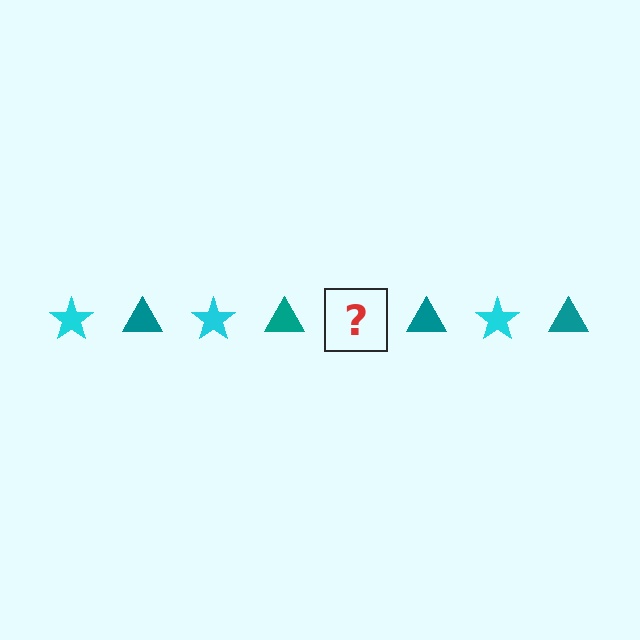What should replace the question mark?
The question mark should be replaced with a cyan star.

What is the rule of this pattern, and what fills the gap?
The rule is that the pattern alternates between cyan star and teal triangle. The gap should be filled with a cyan star.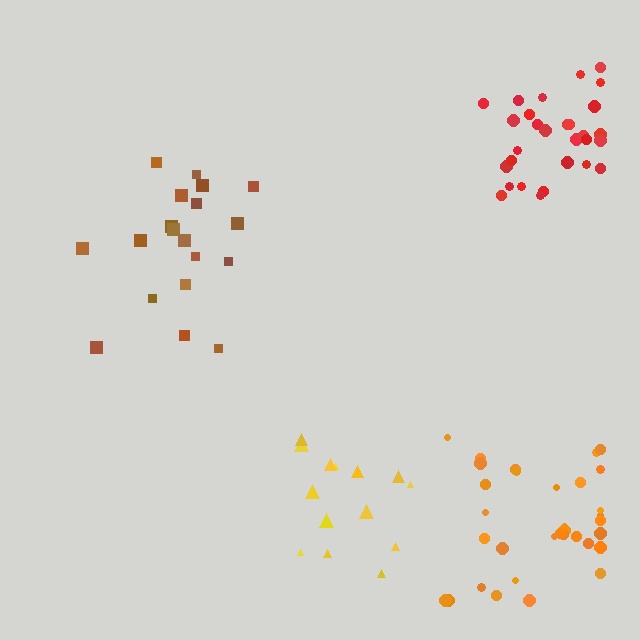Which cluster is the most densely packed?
Red.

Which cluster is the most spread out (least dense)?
Brown.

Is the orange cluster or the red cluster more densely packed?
Red.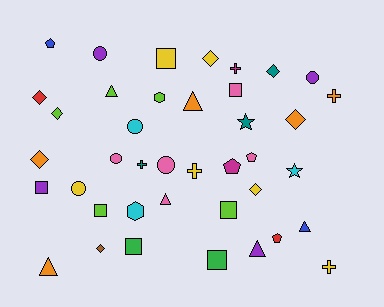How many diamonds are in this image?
There are 8 diamonds.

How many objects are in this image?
There are 40 objects.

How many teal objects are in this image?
There are 3 teal objects.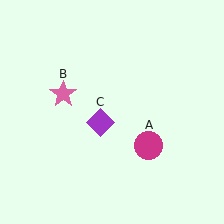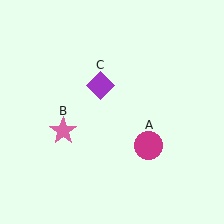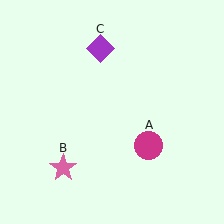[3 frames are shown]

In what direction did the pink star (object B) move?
The pink star (object B) moved down.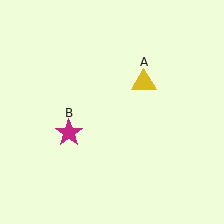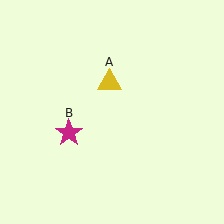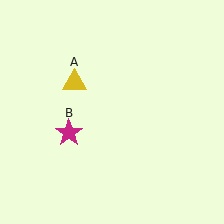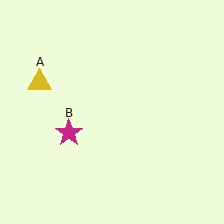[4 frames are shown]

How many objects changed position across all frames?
1 object changed position: yellow triangle (object A).